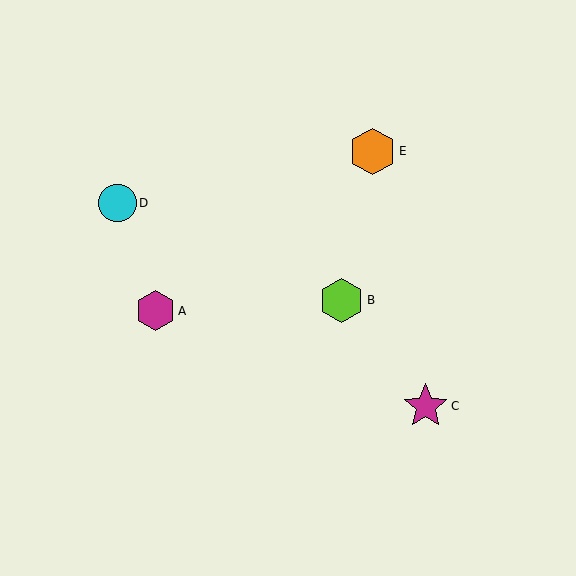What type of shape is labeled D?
Shape D is a cyan circle.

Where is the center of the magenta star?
The center of the magenta star is at (426, 406).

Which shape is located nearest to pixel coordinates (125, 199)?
The cyan circle (labeled D) at (117, 203) is nearest to that location.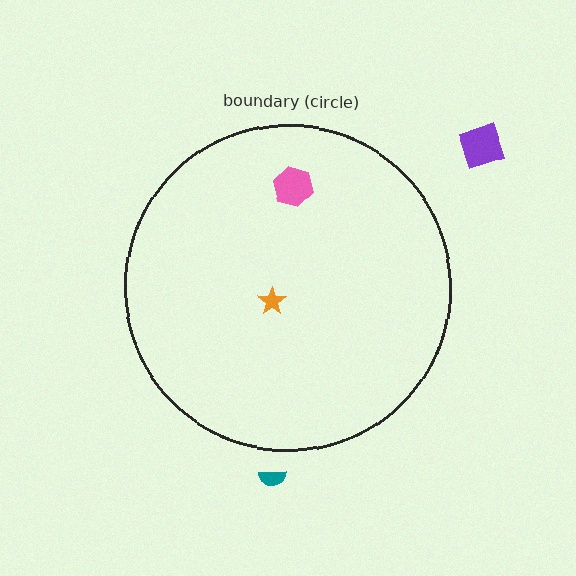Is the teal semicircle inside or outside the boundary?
Outside.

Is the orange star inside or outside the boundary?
Inside.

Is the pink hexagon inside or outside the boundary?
Inside.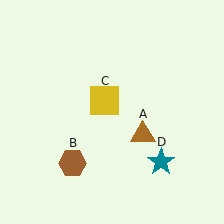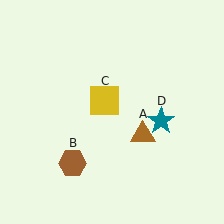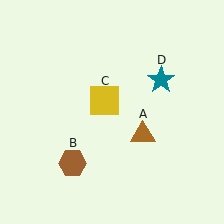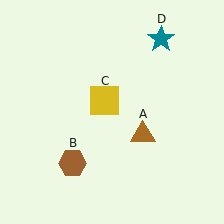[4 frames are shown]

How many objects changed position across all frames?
1 object changed position: teal star (object D).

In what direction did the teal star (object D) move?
The teal star (object D) moved up.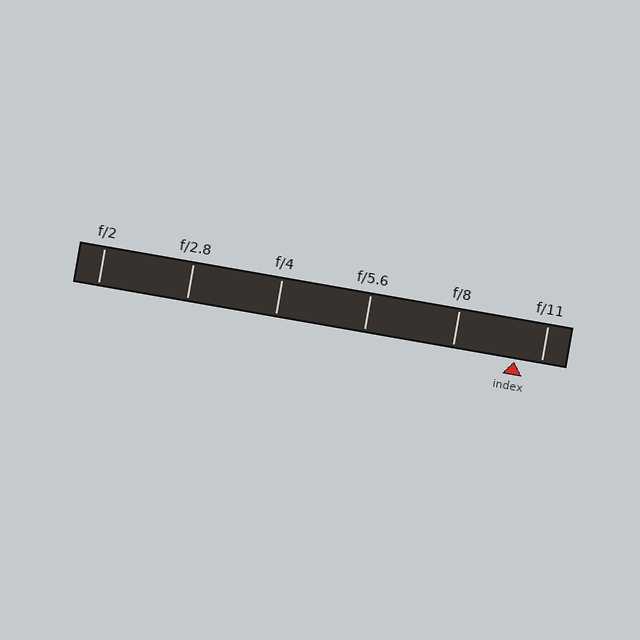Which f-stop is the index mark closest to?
The index mark is closest to f/11.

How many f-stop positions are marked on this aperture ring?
There are 6 f-stop positions marked.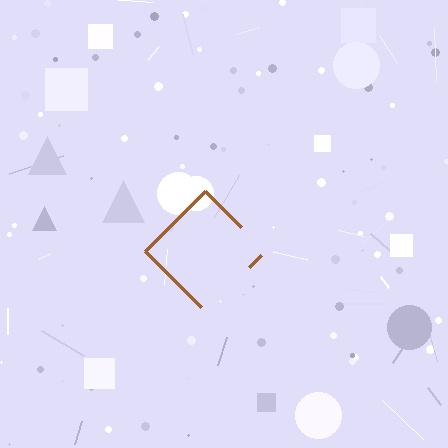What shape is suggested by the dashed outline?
The dashed outline suggests a diamond.